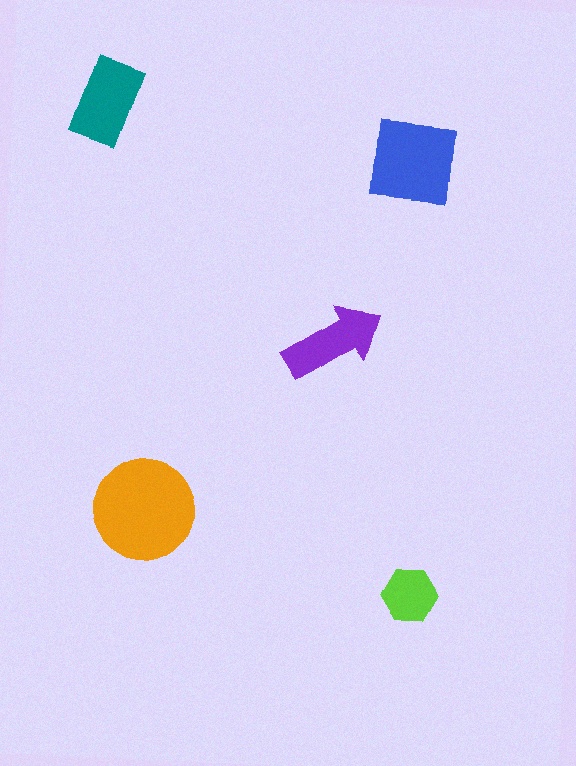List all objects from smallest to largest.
The lime hexagon, the purple arrow, the teal rectangle, the blue square, the orange circle.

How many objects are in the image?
There are 5 objects in the image.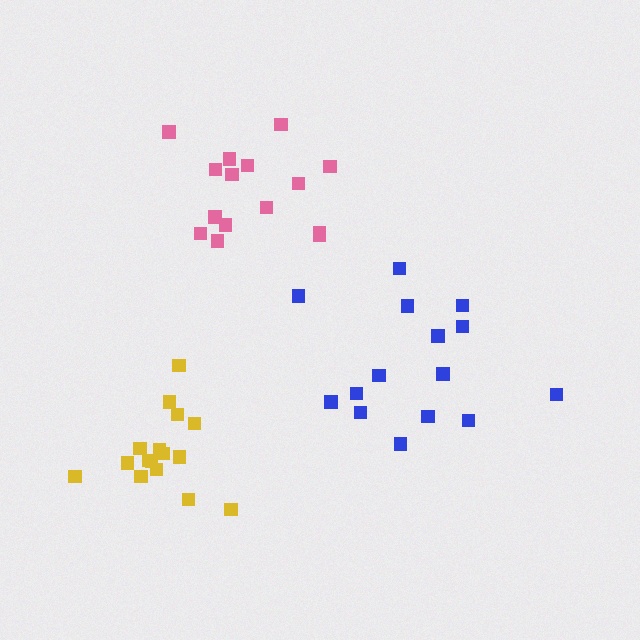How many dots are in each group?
Group 1: 15 dots, Group 2: 15 dots, Group 3: 16 dots (46 total).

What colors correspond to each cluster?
The clusters are colored: pink, blue, yellow.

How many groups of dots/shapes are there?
There are 3 groups.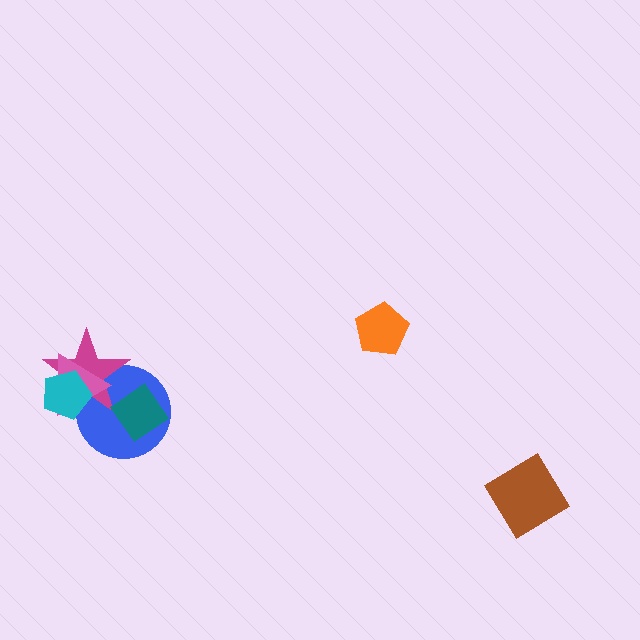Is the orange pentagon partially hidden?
No, no other shape covers it.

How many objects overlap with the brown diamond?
0 objects overlap with the brown diamond.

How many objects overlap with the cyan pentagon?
3 objects overlap with the cyan pentagon.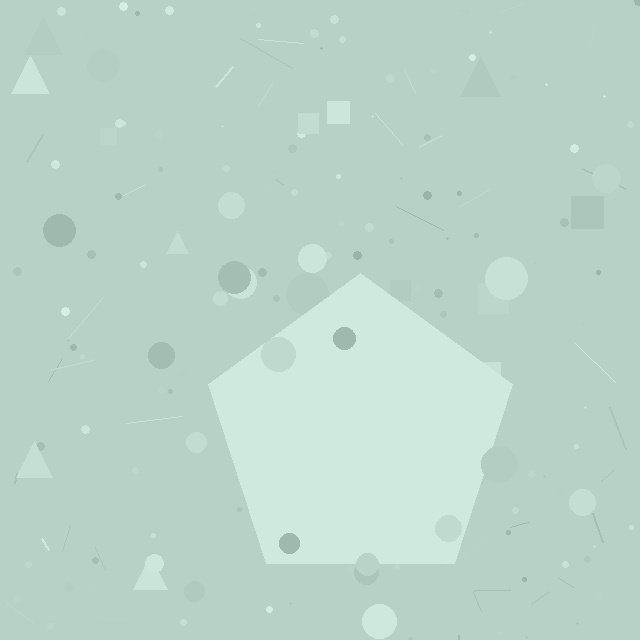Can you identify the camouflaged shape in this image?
The camouflaged shape is a pentagon.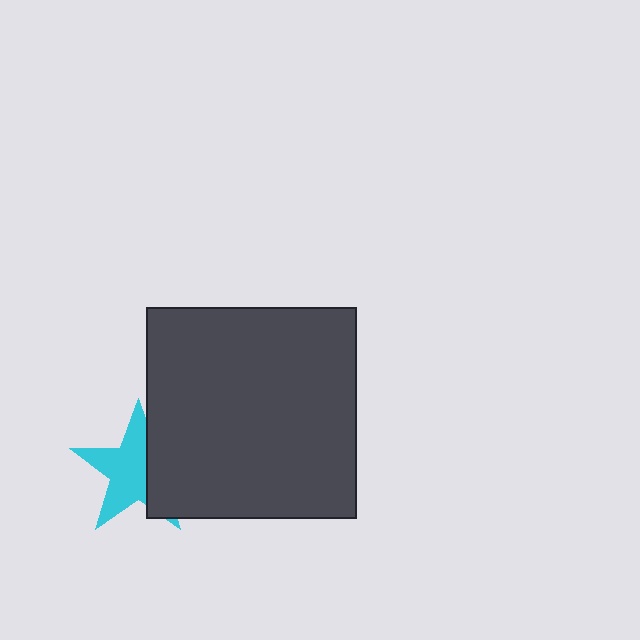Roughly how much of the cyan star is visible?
About half of it is visible (roughly 62%).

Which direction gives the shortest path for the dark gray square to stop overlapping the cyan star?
Moving right gives the shortest separation.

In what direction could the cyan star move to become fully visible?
The cyan star could move left. That would shift it out from behind the dark gray square entirely.